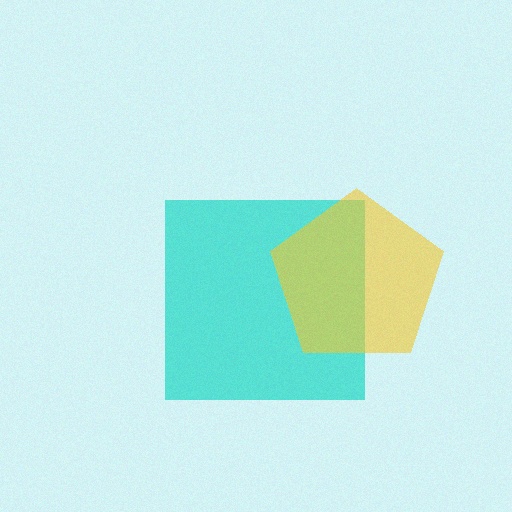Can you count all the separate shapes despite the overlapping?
Yes, there are 2 separate shapes.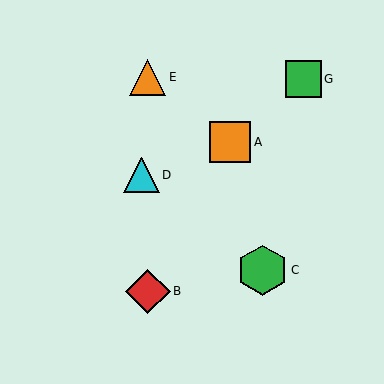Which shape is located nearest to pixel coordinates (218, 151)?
The orange square (labeled A) at (230, 142) is nearest to that location.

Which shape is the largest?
The green hexagon (labeled C) is the largest.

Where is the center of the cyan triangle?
The center of the cyan triangle is at (141, 175).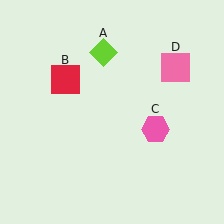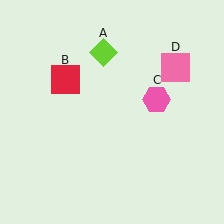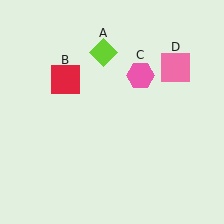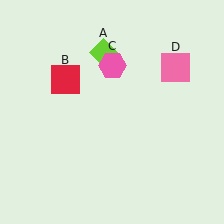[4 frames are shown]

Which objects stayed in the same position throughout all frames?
Lime diamond (object A) and red square (object B) and pink square (object D) remained stationary.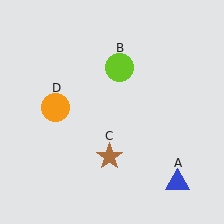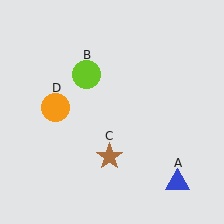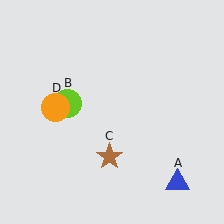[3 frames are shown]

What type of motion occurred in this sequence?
The lime circle (object B) rotated counterclockwise around the center of the scene.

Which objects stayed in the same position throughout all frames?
Blue triangle (object A) and brown star (object C) and orange circle (object D) remained stationary.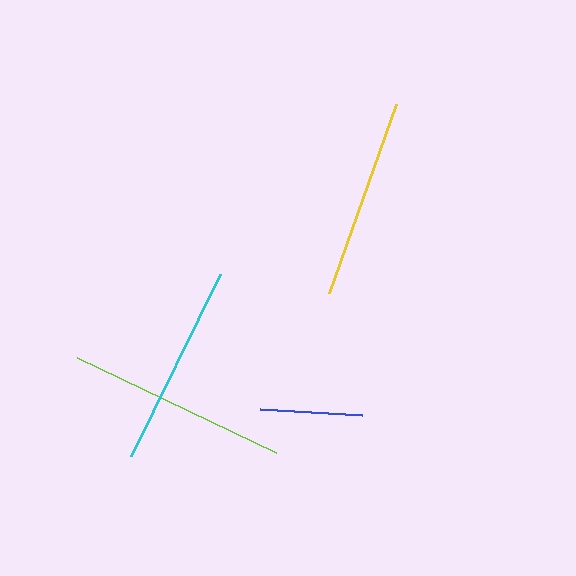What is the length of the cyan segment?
The cyan segment is approximately 203 pixels long.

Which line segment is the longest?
The lime line is the longest at approximately 220 pixels.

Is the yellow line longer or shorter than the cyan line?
The cyan line is longer than the yellow line.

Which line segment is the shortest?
The blue line is the shortest at approximately 102 pixels.